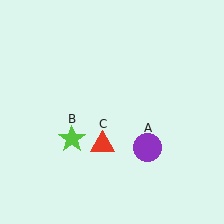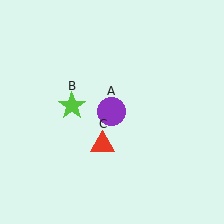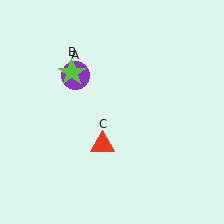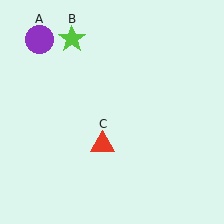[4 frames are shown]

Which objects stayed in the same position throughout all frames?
Red triangle (object C) remained stationary.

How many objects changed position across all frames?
2 objects changed position: purple circle (object A), lime star (object B).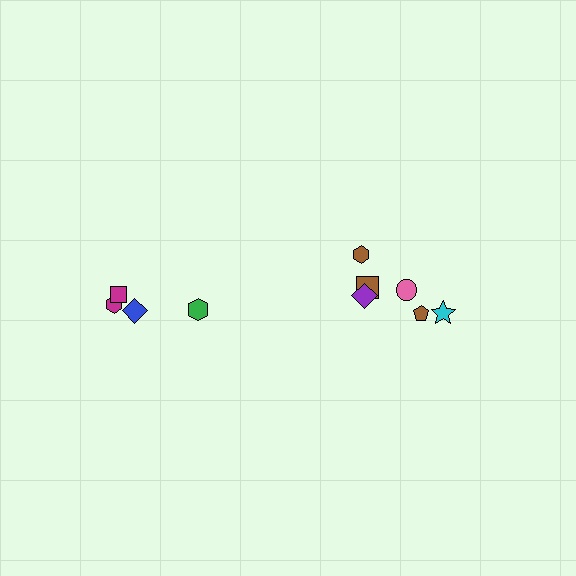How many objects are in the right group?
There are 7 objects.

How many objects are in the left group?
There are 4 objects.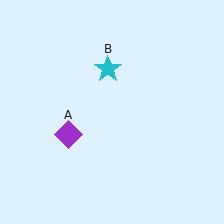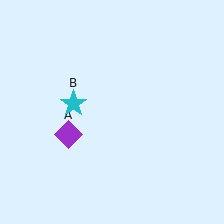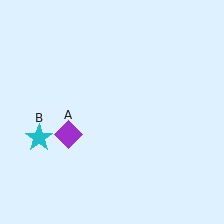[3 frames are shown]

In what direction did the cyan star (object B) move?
The cyan star (object B) moved down and to the left.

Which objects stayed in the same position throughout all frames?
Purple diamond (object A) remained stationary.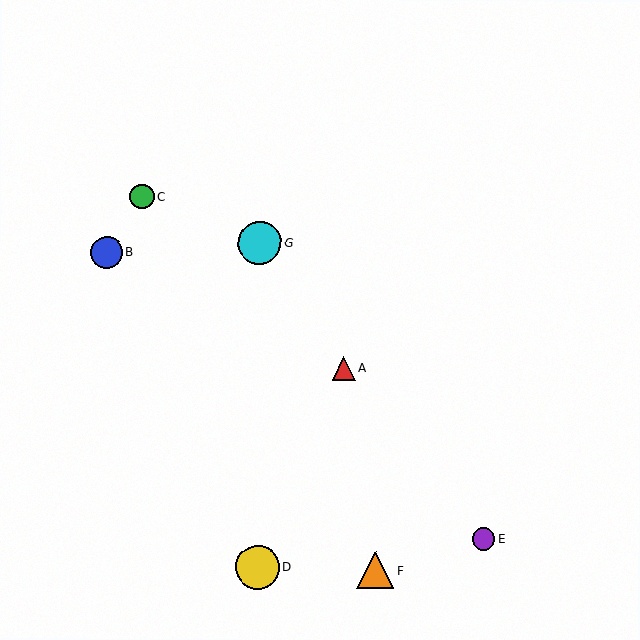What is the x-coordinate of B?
Object B is at x≈107.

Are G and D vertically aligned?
Yes, both are at x≈260.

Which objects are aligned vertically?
Objects D, G are aligned vertically.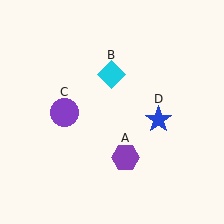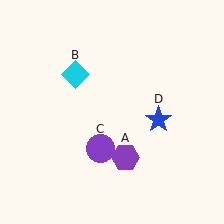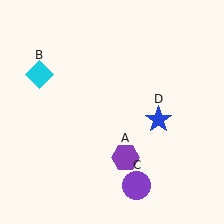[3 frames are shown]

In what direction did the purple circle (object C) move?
The purple circle (object C) moved down and to the right.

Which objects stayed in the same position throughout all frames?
Purple hexagon (object A) and blue star (object D) remained stationary.